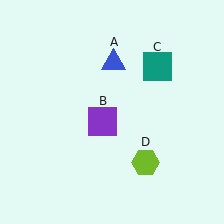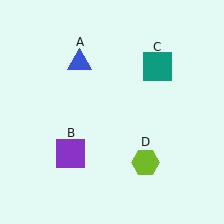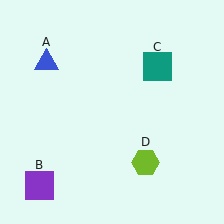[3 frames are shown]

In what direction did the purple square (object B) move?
The purple square (object B) moved down and to the left.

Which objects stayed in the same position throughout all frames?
Teal square (object C) and lime hexagon (object D) remained stationary.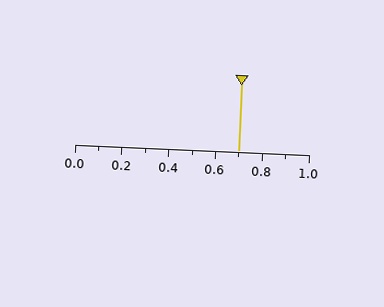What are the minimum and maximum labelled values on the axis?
The axis runs from 0.0 to 1.0.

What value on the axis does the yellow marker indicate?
The marker indicates approximately 0.7.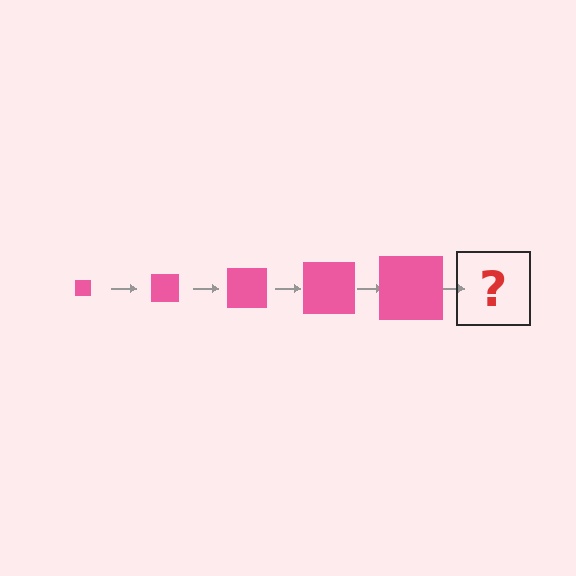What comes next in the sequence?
The next element should be a pink square, larger than the previous one.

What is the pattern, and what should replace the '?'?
The pattern is that the square gets progressively larger each step. The '?' should be a pink square, larger than the previous one.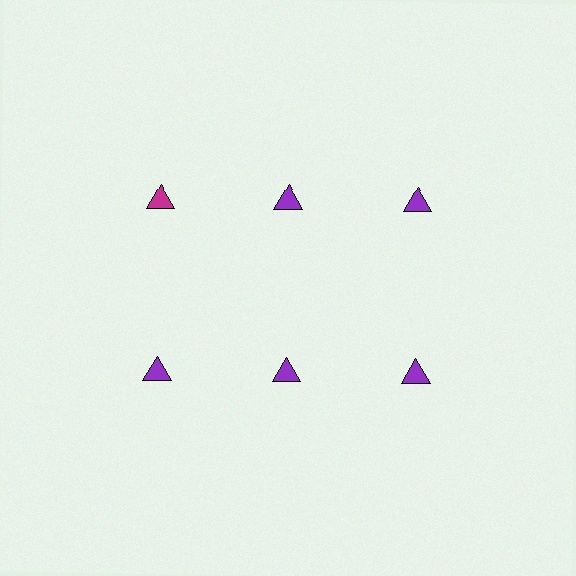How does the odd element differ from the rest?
It has a different color: magenta instead of purple.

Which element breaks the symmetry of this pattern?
The magenta triangle in the top row, leftmost column breaks the symmetry. All other shapes are purple triangles.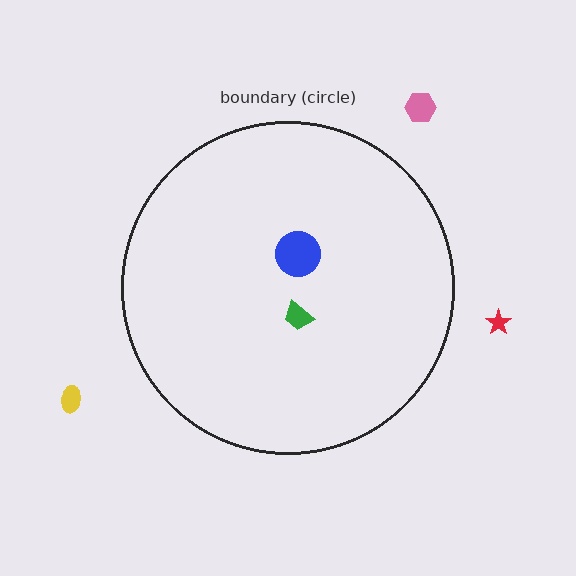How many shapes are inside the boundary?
2 inside, 3 outside.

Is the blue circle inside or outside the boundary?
Inside.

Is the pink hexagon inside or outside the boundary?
Outside.